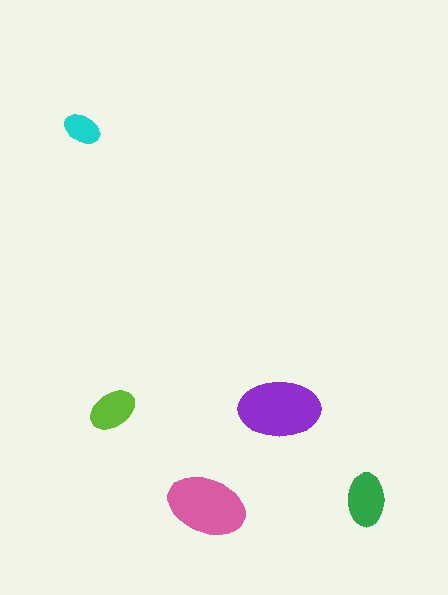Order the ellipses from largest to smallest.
the purple one, the pink one, the green one, the lime one, the cyan one.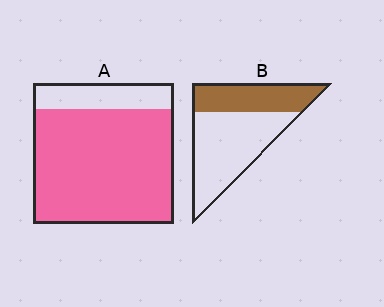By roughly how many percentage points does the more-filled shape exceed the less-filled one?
By roughly 45 percentage points (A over B).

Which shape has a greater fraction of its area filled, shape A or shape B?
Shape A.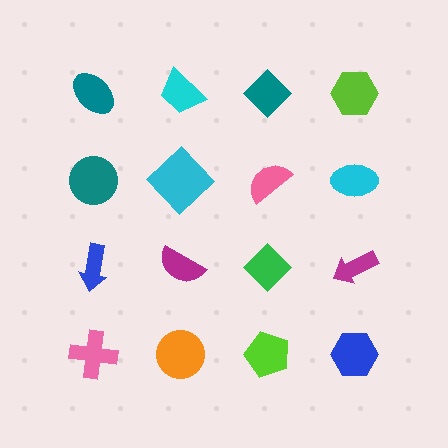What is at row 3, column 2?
A magenta semicircle.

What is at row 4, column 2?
An orange circle.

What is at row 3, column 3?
A green diamond.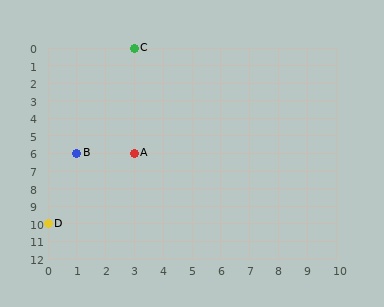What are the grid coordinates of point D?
Point D is at grid coordinates (0, 10).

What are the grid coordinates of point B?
Point B is at grid coordinates (1, 6).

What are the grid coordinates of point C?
Point C is at grid coordinates (3, 0).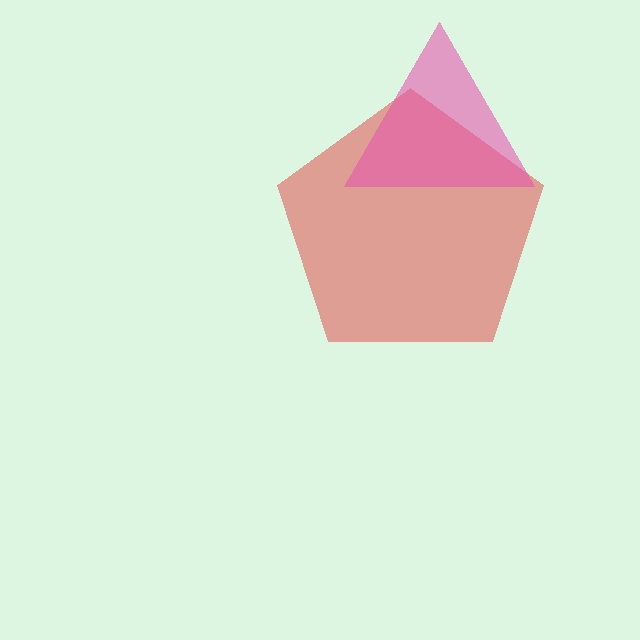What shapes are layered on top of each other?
The layered shapes are: a red pentagon, a pink triangle.